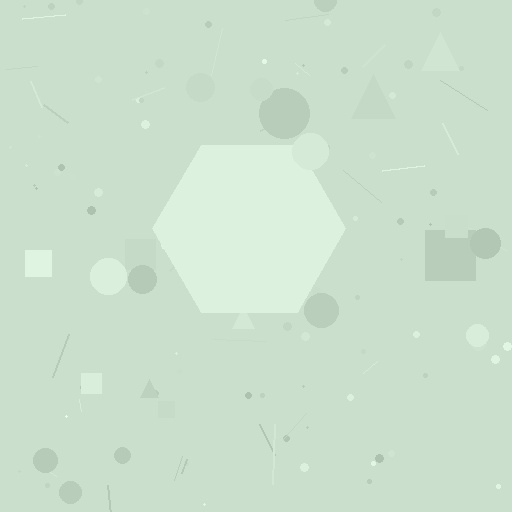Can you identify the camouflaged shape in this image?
The camouflaged shape is a hexagon.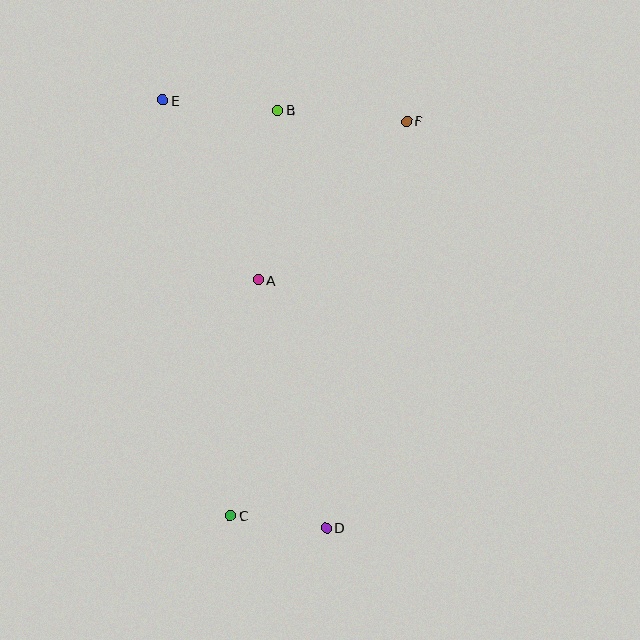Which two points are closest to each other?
Points C and D are closest to each other.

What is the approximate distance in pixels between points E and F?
The distance between E and F is approximately 245 pixels.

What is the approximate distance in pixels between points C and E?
The distance between C and E is approximately 420 pixels.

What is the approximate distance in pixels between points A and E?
The distance between A and E is approximately 203 pixels.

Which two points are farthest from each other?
Points D and E are farthest from each other.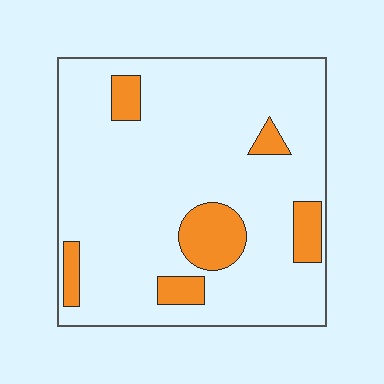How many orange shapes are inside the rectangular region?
6.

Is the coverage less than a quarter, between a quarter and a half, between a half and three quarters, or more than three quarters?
Less than a quarter.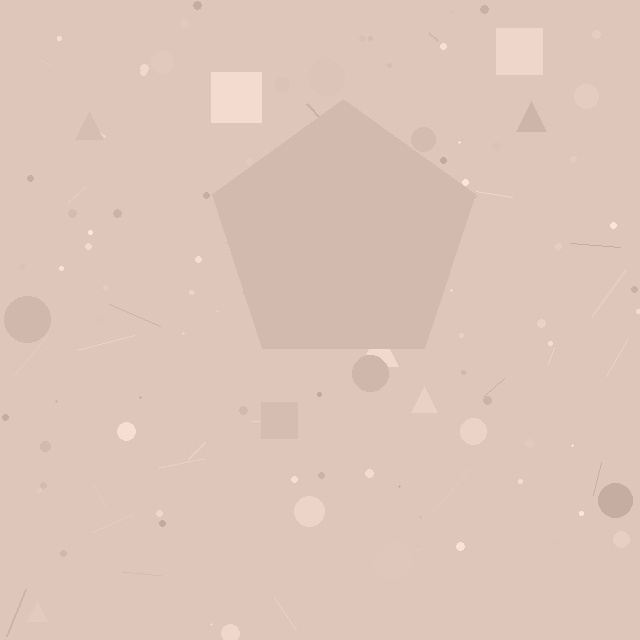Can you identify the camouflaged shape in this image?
The camouflaged shape is a pentagon.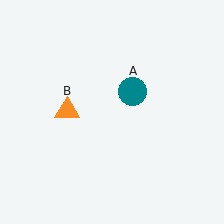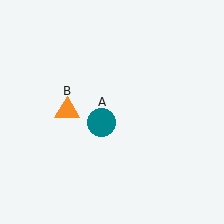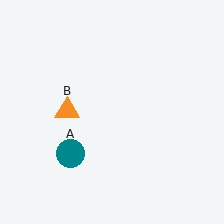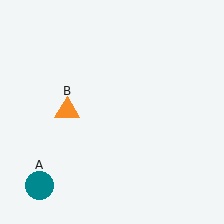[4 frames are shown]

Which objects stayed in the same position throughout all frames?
Orange triangle (object B) remained stationary.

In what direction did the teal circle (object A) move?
The teal circle (object A) moved down and to the left.